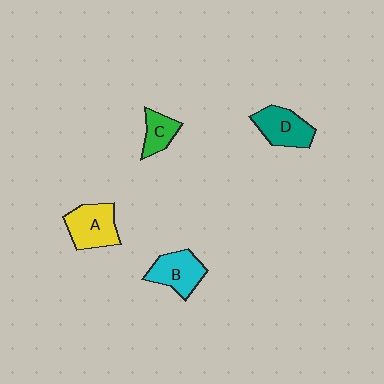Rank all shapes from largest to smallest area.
From largest to smallest: A (yellow), B (cyan), D (teal), C (green).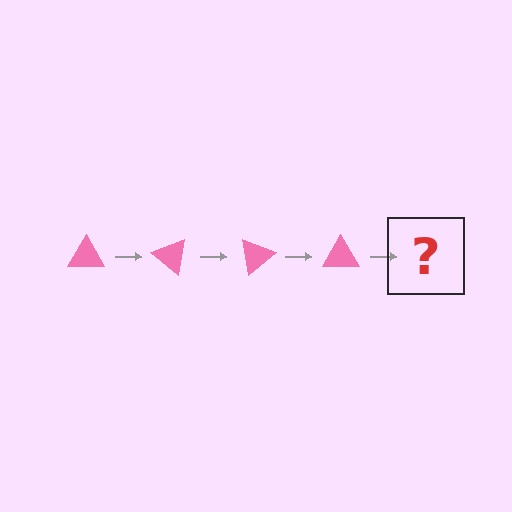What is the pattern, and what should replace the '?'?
The pattern is that the triangle rotates 40 degrees each step. The '?' should be a pink triangle rotated 160 degrees.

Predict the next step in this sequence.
The next step is a pink triangle rotated 160 degrees.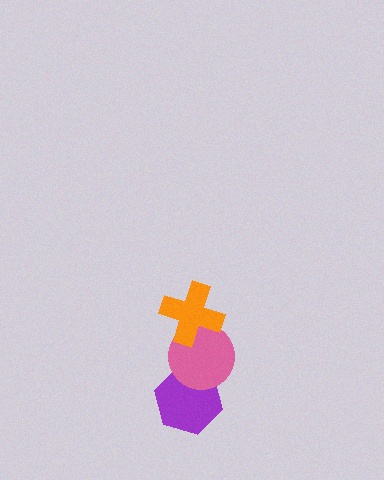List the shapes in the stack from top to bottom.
From top to bottom: the orange cross, the pink circle, the purple hexagon.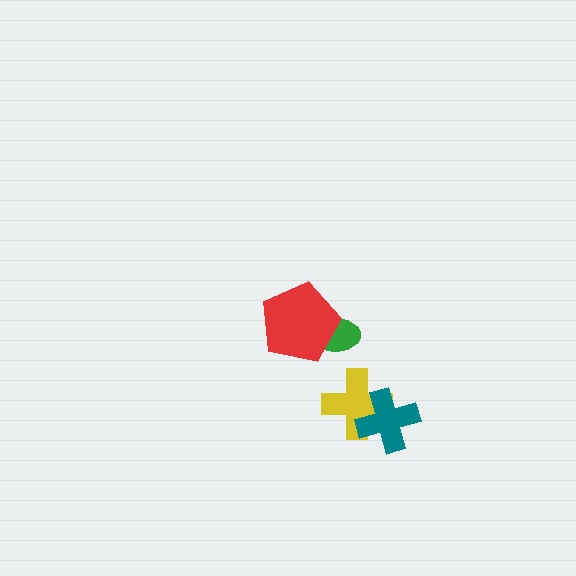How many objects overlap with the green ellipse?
1 object overlaps with the green ellipse.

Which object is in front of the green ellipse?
The red pentagon is in front of the green ellipse.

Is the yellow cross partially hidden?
Yes, it is partially covered by another shape.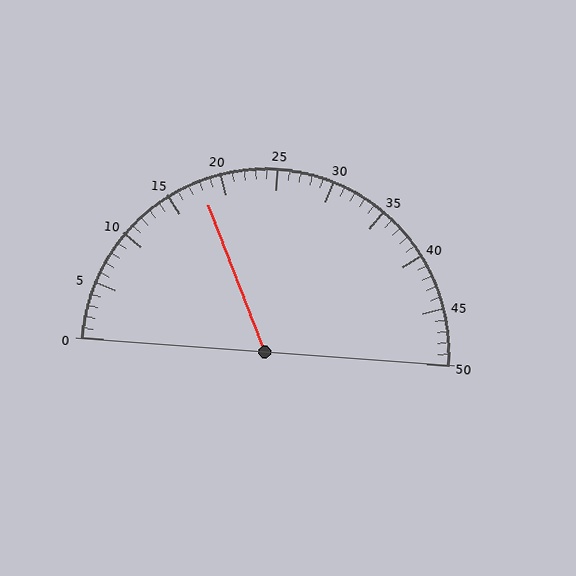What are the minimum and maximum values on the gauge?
The gauge ranges from 0 to 50.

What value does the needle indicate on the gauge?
The needle indicates approximately 18.